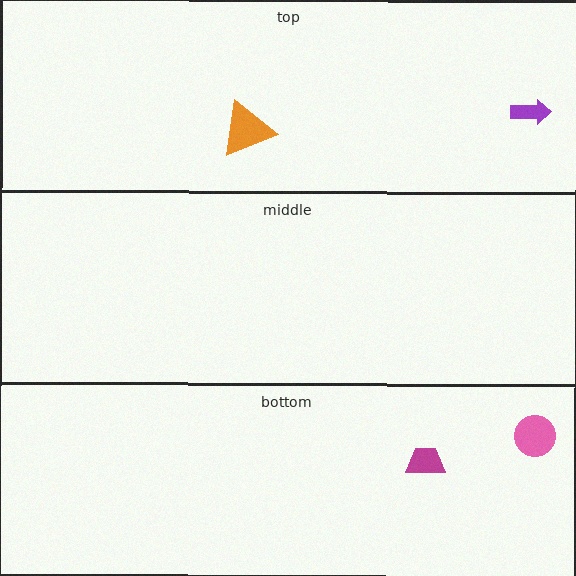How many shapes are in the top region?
2.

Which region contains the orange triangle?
The top region.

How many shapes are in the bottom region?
2.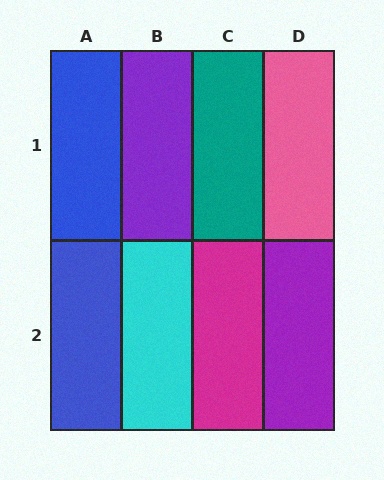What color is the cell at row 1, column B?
Purple.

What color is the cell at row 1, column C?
Teal.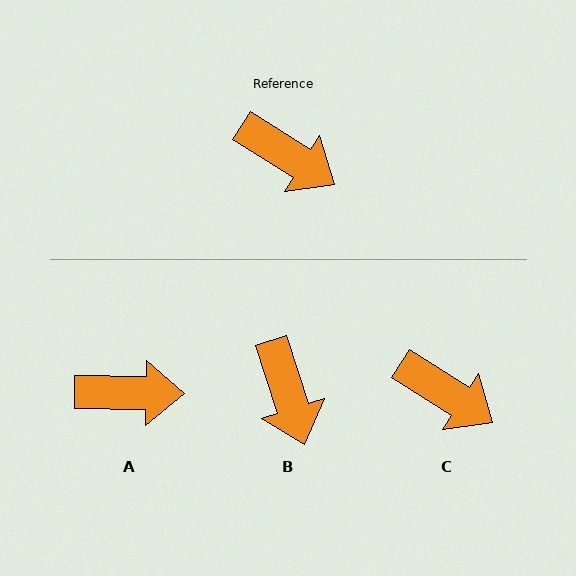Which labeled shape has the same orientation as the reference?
C.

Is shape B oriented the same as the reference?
No, it is off by about 40 degrees.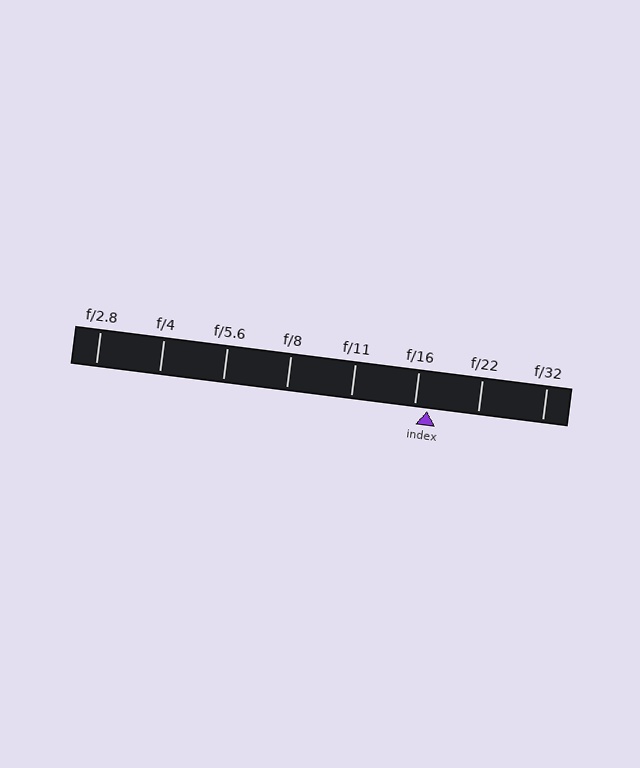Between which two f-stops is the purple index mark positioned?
The index mark is between f/16 and f/22.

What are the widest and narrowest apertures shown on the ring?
The widest aperture shown is f/2.8 and the narrowest is f/32.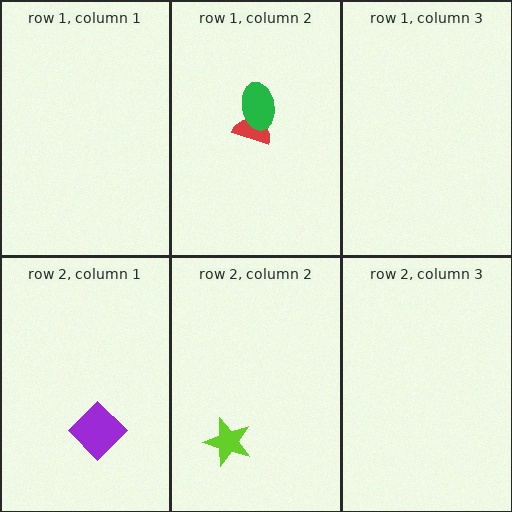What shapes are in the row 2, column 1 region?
The purple diamond.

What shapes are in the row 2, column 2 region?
The lime star.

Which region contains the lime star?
The row 2, column 2 region.